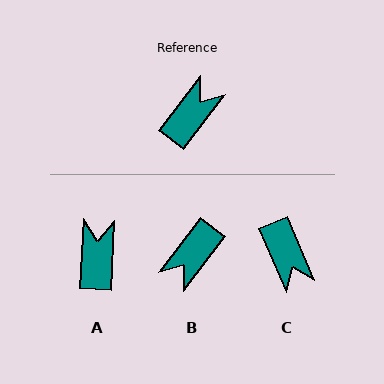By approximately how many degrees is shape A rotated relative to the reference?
Approximately 34 degrees counter-clockwise.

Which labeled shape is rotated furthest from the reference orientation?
B, about 179 degrees away.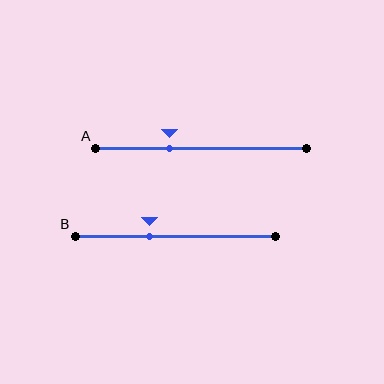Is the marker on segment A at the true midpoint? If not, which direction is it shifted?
No, the marker on segment A is shifted to the left by about 15% of the segment length.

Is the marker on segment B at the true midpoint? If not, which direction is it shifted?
No, the marker on segment B is shifted to the left by about 13% of the segment length.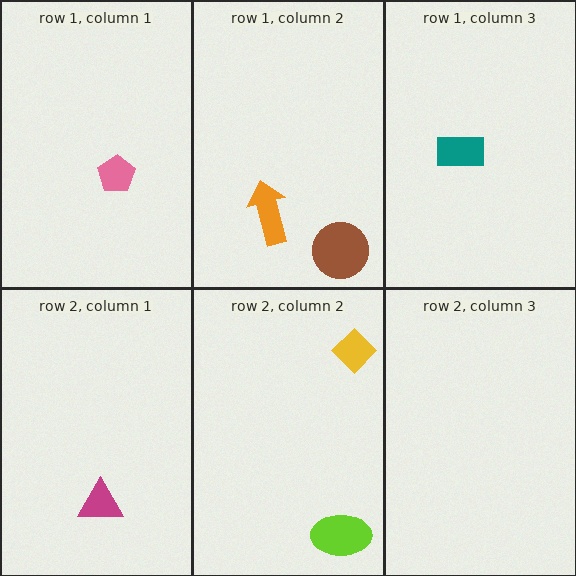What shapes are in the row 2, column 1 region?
The magenta triangle.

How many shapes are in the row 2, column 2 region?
2.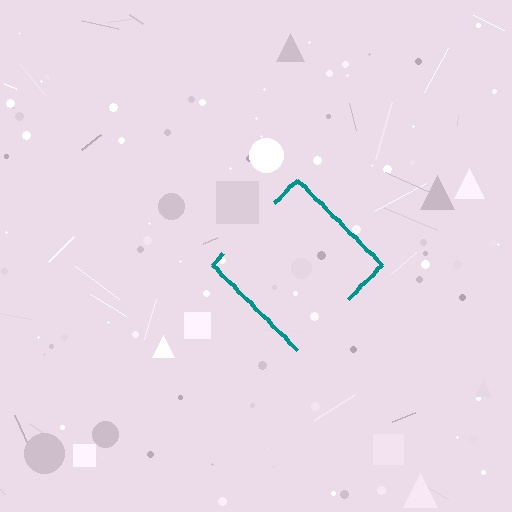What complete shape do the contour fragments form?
The contour fragments form a diamond.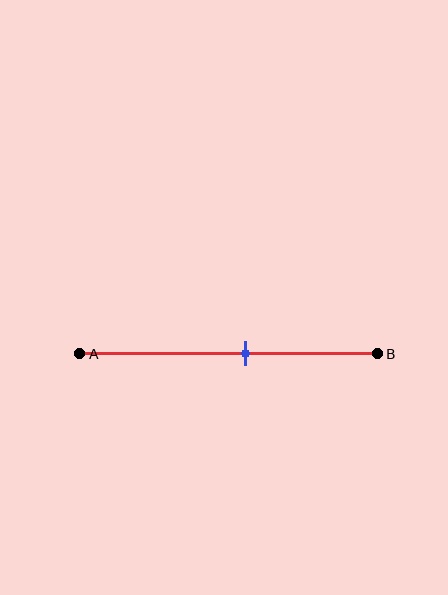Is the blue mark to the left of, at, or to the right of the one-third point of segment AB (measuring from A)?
The blue mark is to the right of the one-third point of segment AB.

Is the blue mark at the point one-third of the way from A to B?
No, the mark is at about 55% from A, not at the 33% one-third point.